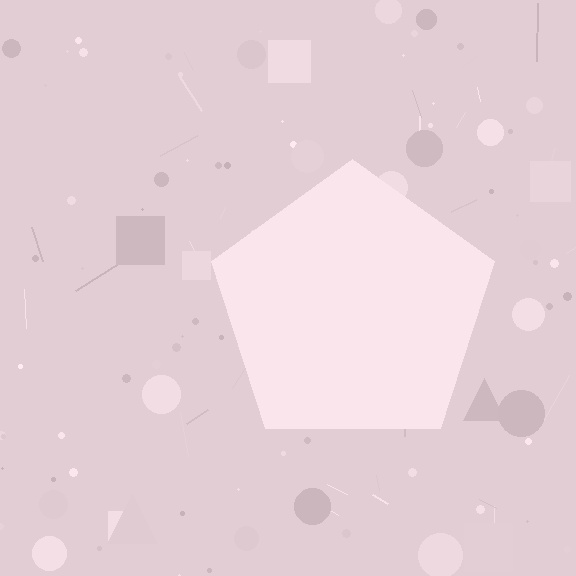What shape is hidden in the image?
A pentagon is hidden in the image.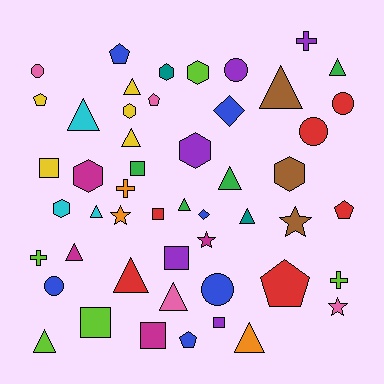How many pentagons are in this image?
There are 6 pentagons.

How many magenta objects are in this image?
There are 4 magenta objects.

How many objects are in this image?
There are 50 objects.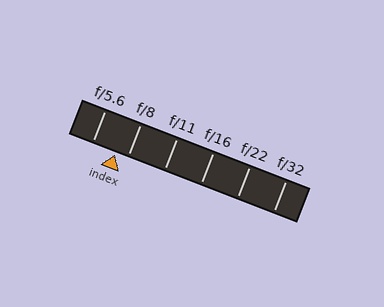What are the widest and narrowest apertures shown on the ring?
The widest aperture shown is f/5.6 and the narrowest is f/32.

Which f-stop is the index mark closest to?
The index mark is closest to f/8.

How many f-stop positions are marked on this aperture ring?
There are 6 f-stop positions marked.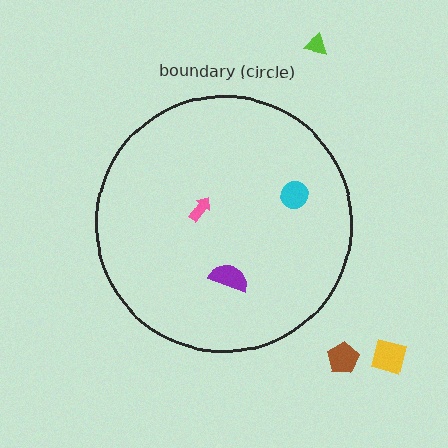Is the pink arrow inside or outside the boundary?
Inside.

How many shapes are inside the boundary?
3 inside, 3 outside.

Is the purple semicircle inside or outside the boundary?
Inside.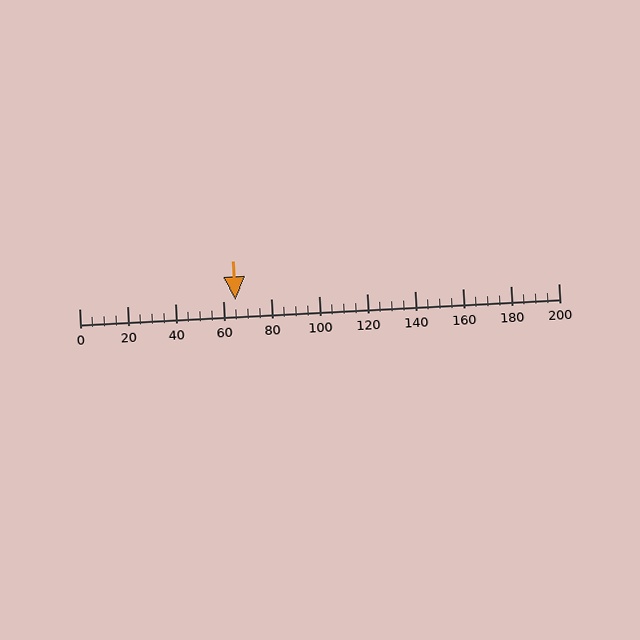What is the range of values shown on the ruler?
The ruler shows values from 0 to 200.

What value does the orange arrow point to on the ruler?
The orange arrow points to approximately 65.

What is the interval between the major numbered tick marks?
The major tick marks are spaced 20 units apart.